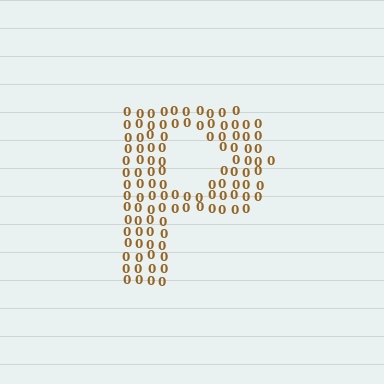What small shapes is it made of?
It is made of small digit 0's.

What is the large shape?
The large shape is the letter P.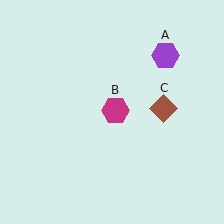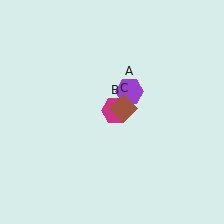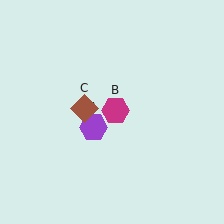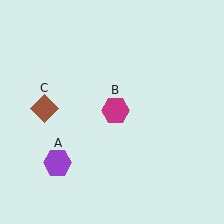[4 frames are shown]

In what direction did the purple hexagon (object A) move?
The purple hexagon (object A) moved down and to the left.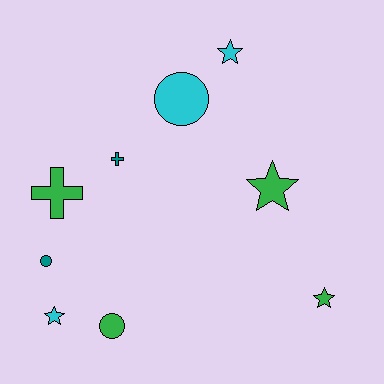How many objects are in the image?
There are 9 objects.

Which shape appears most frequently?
Star, with 4 objects.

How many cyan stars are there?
There are 2 cyan stars.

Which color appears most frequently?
Green, with 4 objects.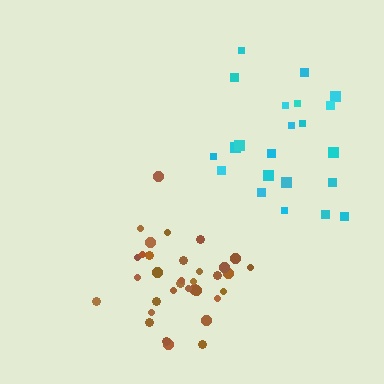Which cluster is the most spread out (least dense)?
Cyan.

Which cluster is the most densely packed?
Brown.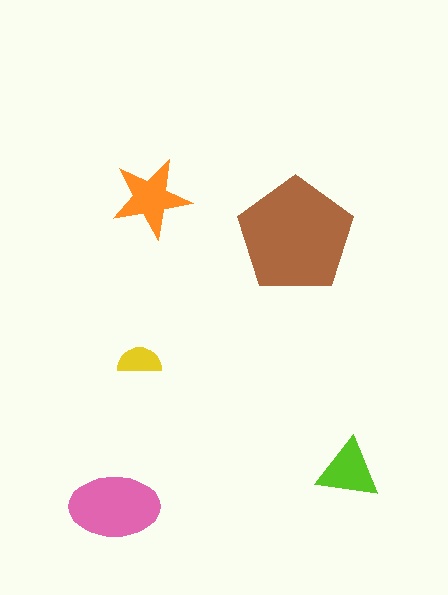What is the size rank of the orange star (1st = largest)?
3rd.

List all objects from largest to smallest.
The brown pentagon, the pink ellipse, the orange star, the lime triangle, the yellow semicircle.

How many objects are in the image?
There are 5 objects in the image.